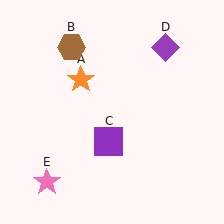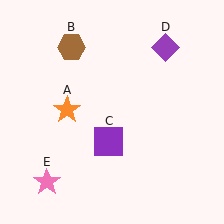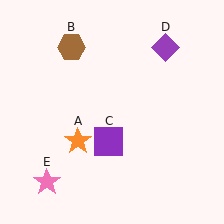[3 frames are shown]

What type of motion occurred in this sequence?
The orange star (object A) rotated counterclockwise around the center of the scene.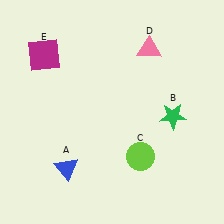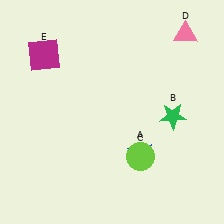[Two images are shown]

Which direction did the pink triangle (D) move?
The pink triangle (D) moved right.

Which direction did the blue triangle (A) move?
The blue triangle (A) moved right.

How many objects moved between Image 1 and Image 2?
2 objects moved between the two images.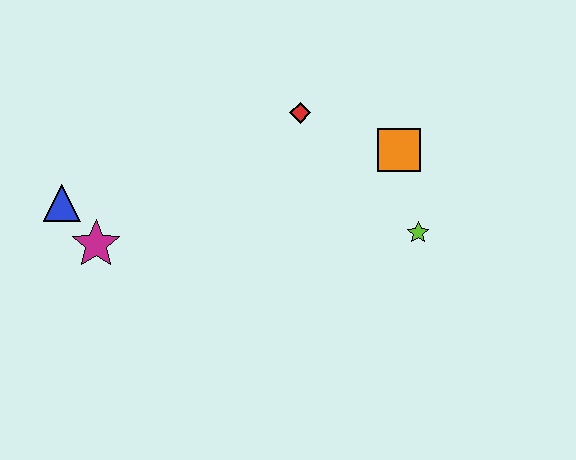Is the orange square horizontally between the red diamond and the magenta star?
No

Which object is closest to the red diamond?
The orange square is closest to the red diamond.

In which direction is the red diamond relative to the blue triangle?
The red diamond is to the right of the blue triangle.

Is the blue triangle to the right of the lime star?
No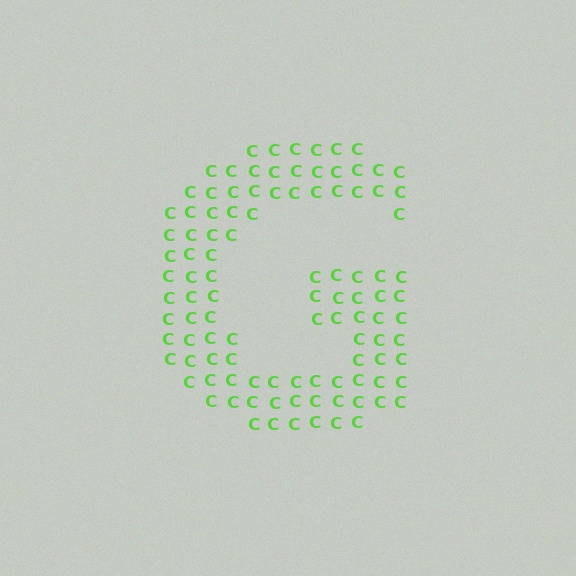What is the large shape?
The large shape is the letter G.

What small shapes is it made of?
It is made of small letter C's.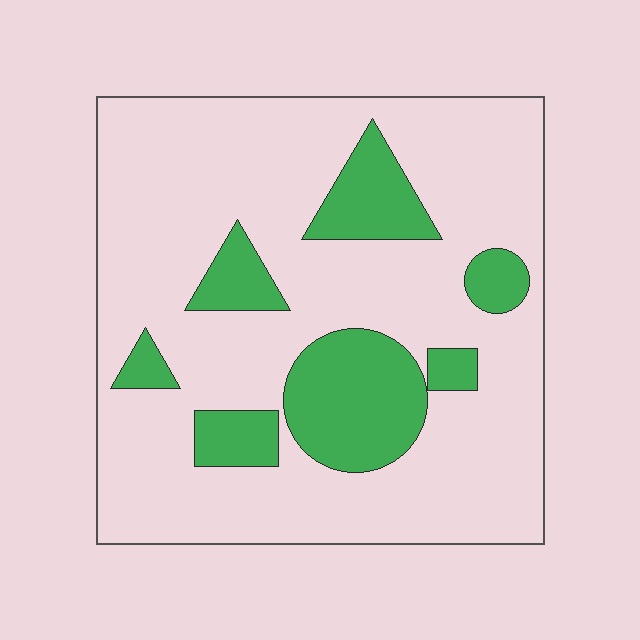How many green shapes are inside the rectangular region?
7.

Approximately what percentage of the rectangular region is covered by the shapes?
Approximately 20%.